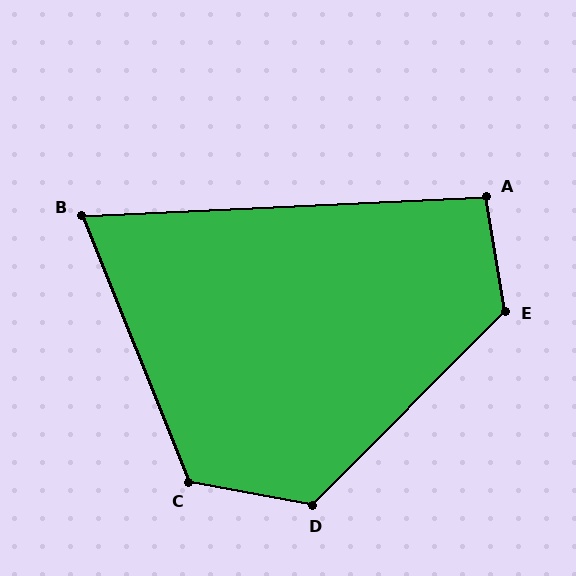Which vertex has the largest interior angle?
E, at approximately 126 degrees.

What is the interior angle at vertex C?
Approximately 122 degrees (obtuse).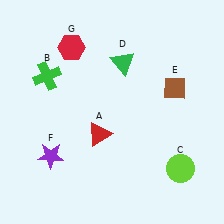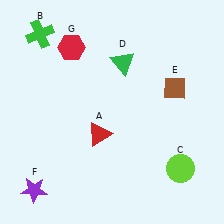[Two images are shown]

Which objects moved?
The objects that moved are: the green cross (B), the purple star (F).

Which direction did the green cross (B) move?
The green cross (B) moved up.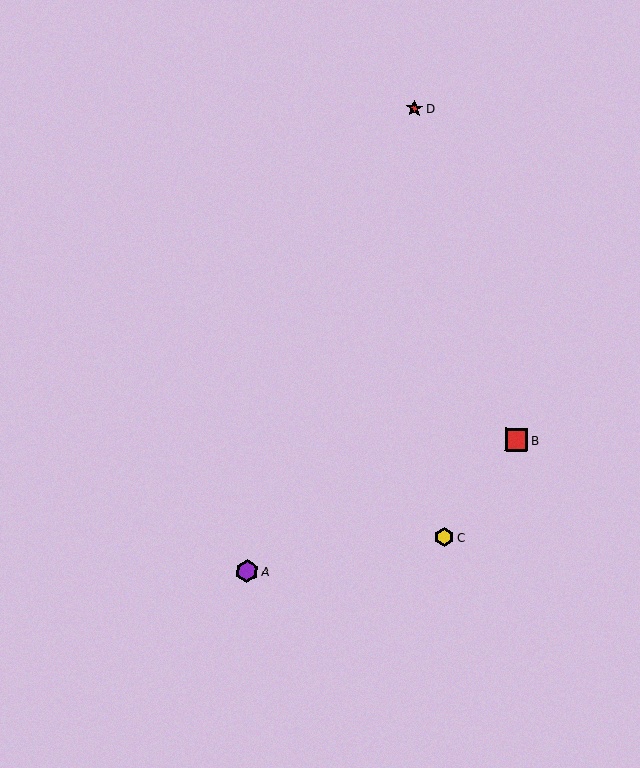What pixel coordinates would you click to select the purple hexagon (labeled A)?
Click at (247, 571) to select the purple hexagon A.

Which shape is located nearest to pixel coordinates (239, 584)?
The purple hexagon (labeled A) at (247, 571) is nearest to that location.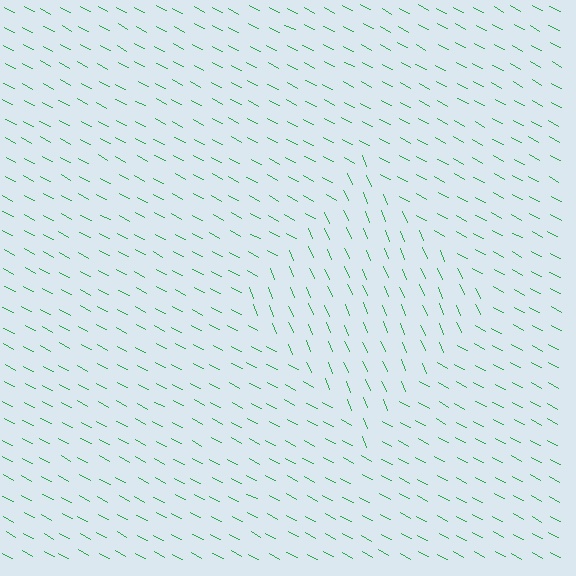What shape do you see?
I see a diamond.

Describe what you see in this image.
The image is filled with small green line segments. A diamond region in the image has lines oriented differently from the surrounding lines, creating a visible texture boundary.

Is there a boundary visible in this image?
Yes, there is a texture boundary formed by a change in line orientation.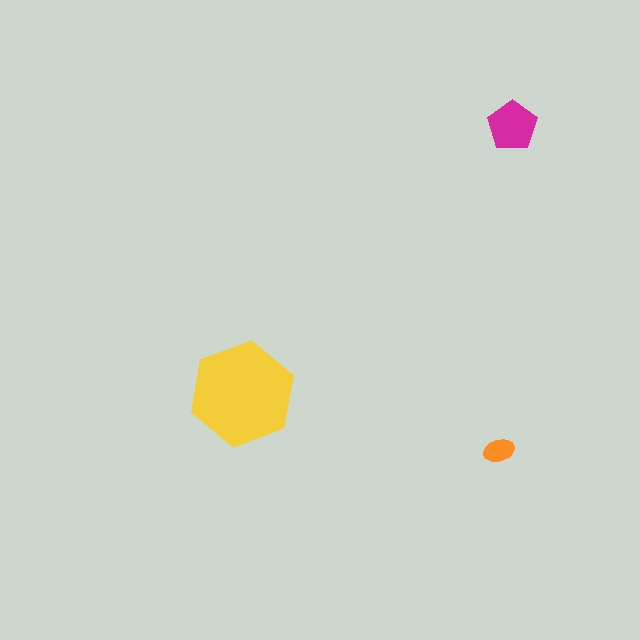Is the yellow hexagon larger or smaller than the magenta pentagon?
Larger.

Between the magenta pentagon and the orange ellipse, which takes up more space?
The magenta pentagon.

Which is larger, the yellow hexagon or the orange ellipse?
The yellow hexagon.